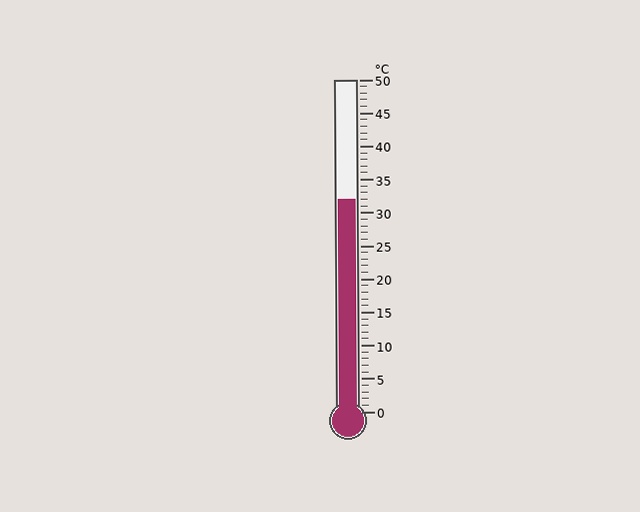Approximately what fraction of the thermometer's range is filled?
The thermometer is filled to approximately 65% of its range.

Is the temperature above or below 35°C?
The temperature is below 35°C.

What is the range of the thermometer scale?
The thermometer scale ranges from 0°C to 50°C.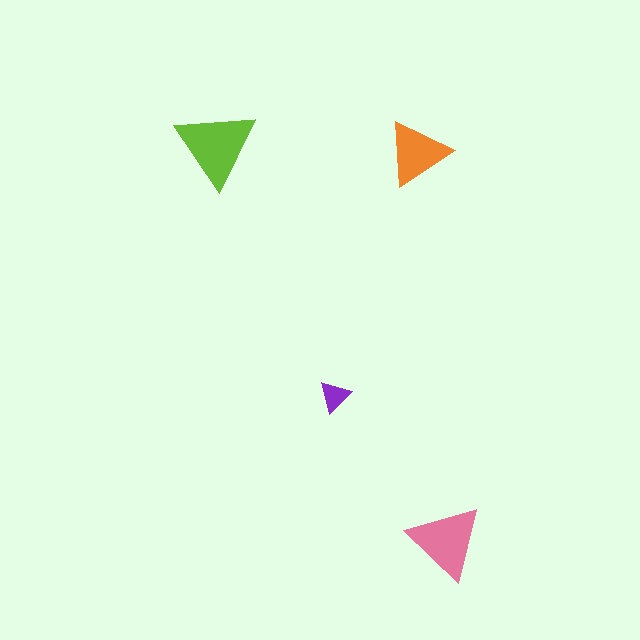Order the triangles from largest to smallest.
the lime one, the pink one, the orange one, the purple one.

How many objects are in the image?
There are 4 objects in the image.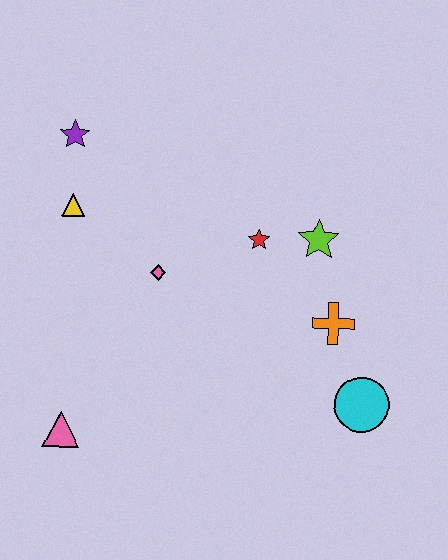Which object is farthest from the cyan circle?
The purple star is farthest from the cyan circle.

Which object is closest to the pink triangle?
The pink diamond is closest to the pink triangle.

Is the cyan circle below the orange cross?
Yes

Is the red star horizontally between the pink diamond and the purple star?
No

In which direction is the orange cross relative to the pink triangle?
The orange cross is to the right of the pink triangle.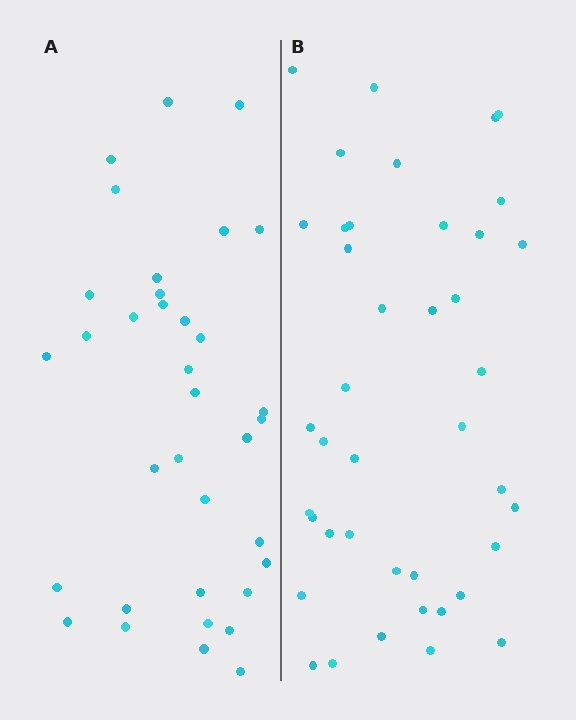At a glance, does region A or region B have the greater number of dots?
Region B (the right region) has more dots.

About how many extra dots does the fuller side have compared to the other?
Region B has about 6 more dots than region A.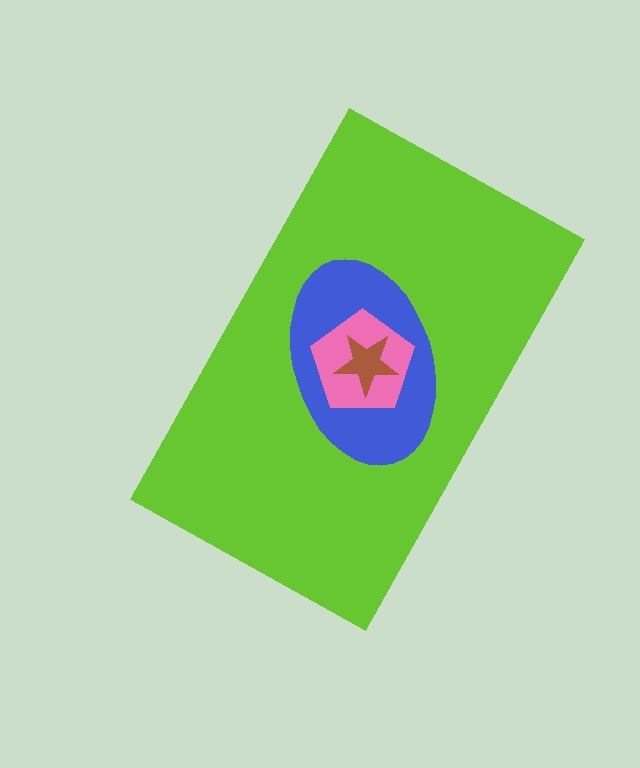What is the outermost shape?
The lime rectangle.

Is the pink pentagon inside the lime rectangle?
Yes.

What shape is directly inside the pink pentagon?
The brown star.